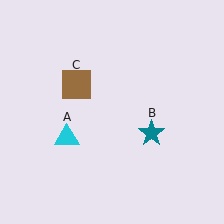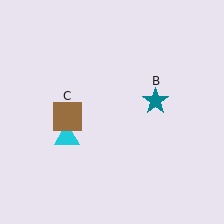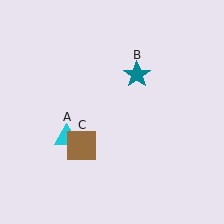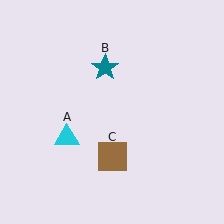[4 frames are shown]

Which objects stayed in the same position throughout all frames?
Cyan triangle (object A) remained stationary.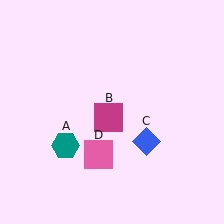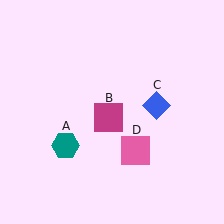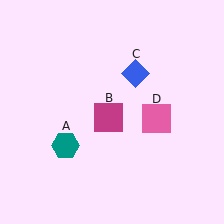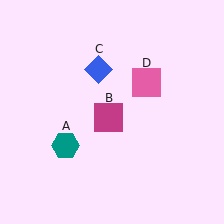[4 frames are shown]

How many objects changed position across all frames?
2 objects changed position: blue diamond (object C), pink square (object D).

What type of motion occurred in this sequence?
The blue diamond (object C), pink square (object D) rotated counterclockwise around the center of the scene.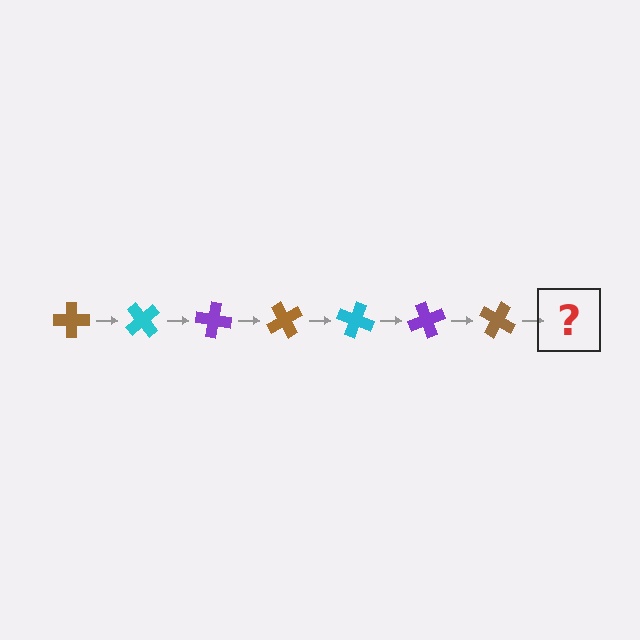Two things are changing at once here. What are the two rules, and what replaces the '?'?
The two rules are that it rotates 50 degrees each step and the color cycles through brown, cyan, and purple. The '?' should be a cyan cross, rotated 350 degrees from the start.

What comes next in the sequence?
The next element should be a cyan cross, rotated 350 degrees from the start.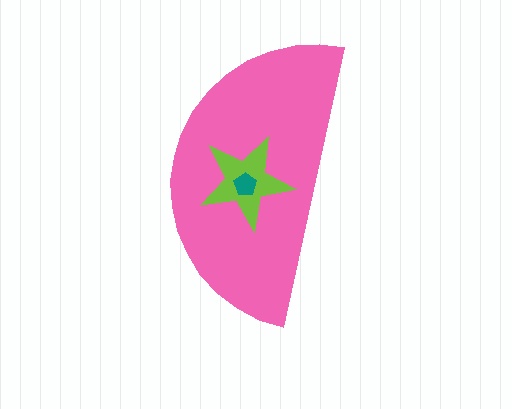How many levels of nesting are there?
3.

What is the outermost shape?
The pink semicircle.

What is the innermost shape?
The teal pentagon.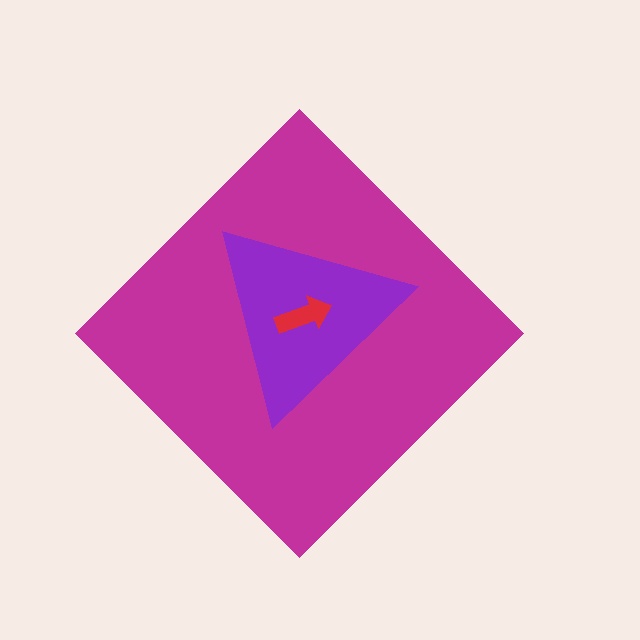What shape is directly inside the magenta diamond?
The purple triangle.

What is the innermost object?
The red arrow.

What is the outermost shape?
The magenta diamond.